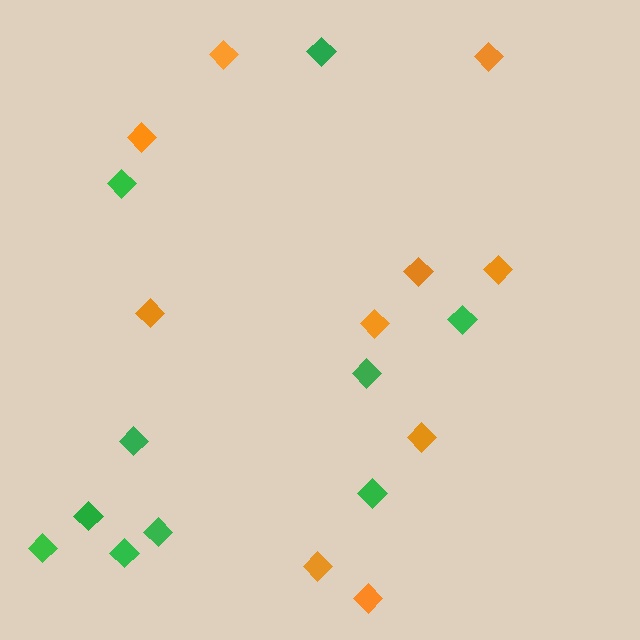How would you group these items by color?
There are 2 groups: one group of green diamonds (10) and one group of orange diamonds (10).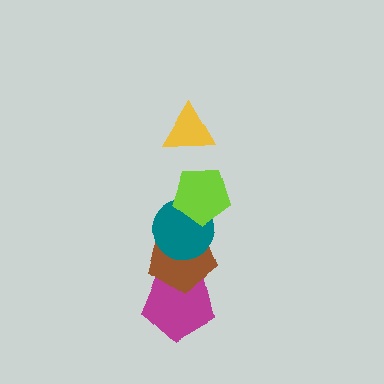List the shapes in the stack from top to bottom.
From top to bottom: the yellow triangle, the lime pentagon, the teal circle, the brown pentagon, the magenta pentagon.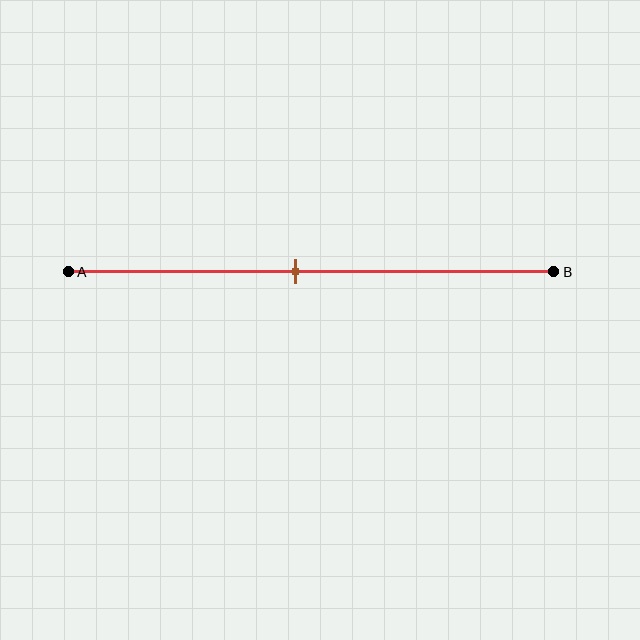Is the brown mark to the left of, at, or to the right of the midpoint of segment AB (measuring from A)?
The brown mark is to the left of the midpoint of segment AB.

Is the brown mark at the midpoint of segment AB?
No, the mark is at about 45% from A, not at the 50% midpoint.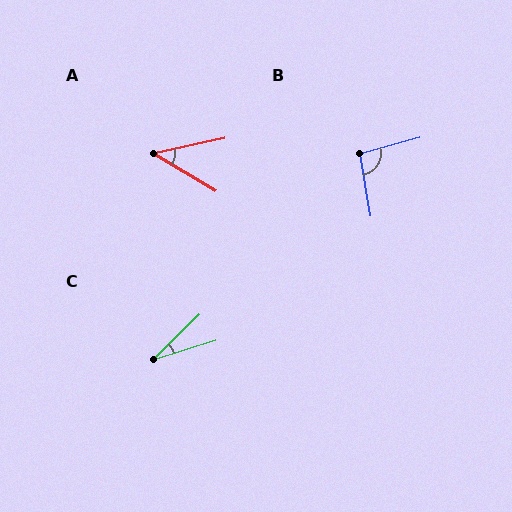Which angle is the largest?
B, at approximately 96 degrees.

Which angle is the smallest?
C, at approximately 27 degrees.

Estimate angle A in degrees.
Approximately 44 degrees.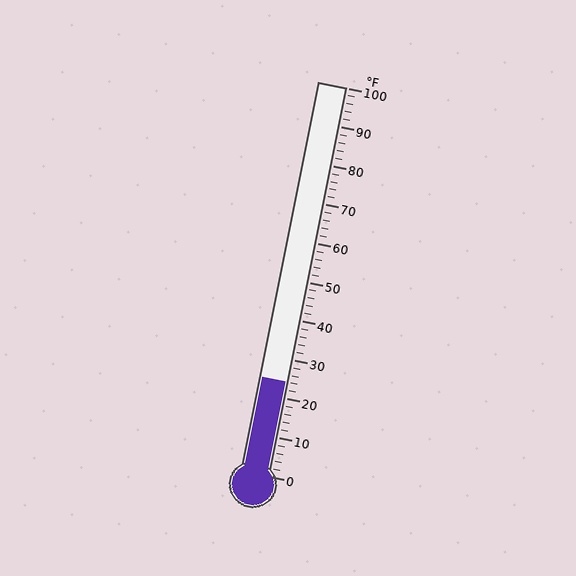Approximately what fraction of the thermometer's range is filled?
The thermometer is filled to approximately 25% of its range.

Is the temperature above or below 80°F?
The temperature is below 80°F.